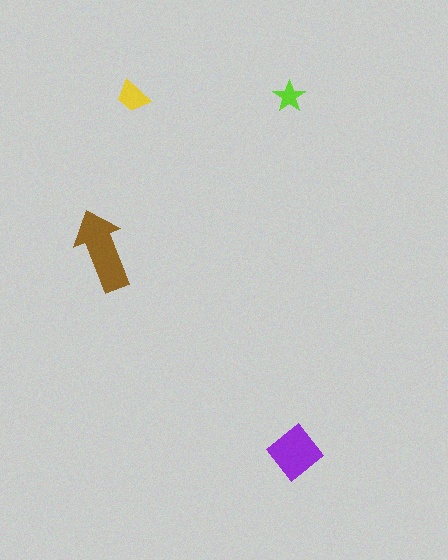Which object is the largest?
The brown arrow.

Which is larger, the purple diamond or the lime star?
The purple diamond.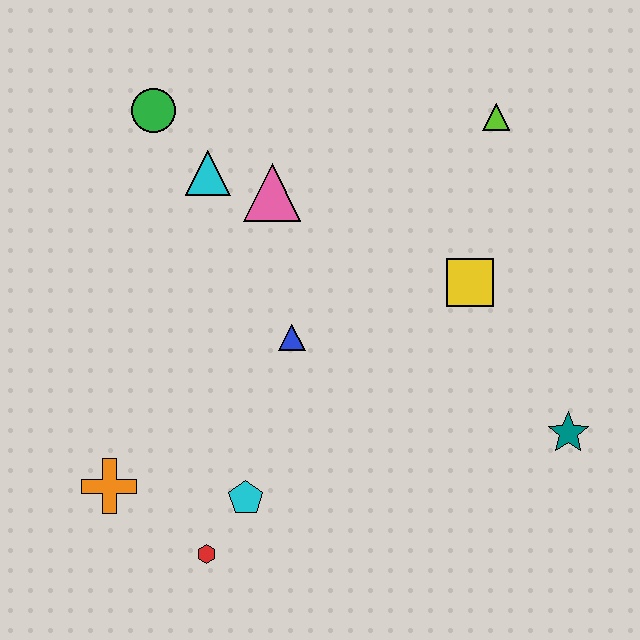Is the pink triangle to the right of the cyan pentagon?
Yes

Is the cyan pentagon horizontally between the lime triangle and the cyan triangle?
Yes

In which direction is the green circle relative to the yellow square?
The green circle is to the left of the yellow square.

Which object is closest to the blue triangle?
The pink triangle is closest to the blue triangle.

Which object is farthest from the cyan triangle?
The teal star is farthest from the cyan triangle.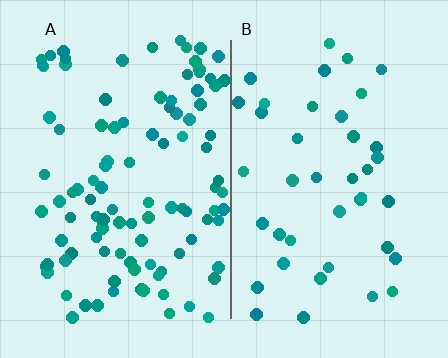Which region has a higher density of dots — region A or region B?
A (the left).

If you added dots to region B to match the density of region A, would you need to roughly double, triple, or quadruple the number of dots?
Approximately triple.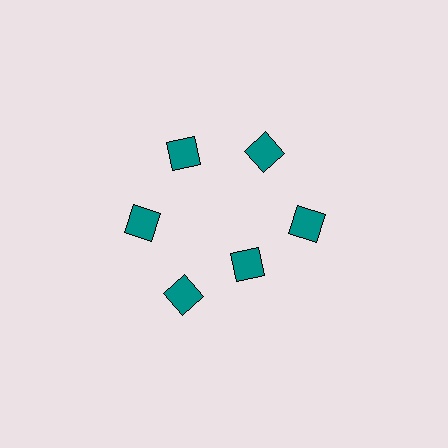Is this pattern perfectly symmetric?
No. The 6 teal diamonds are arranged in a ring, but one element near the 5 o'clock position is pulled inward toward the center, breaking the 6-fold rotational symmetry.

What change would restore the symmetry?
The symmetry would be restored by moving it outward, back onto the ring so that all 6 diamonds sit at equal angles and equal distance from the center.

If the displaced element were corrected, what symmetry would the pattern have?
It would have 6-fold rotational symmetry — the pattern would map onto itself every 60 degrees.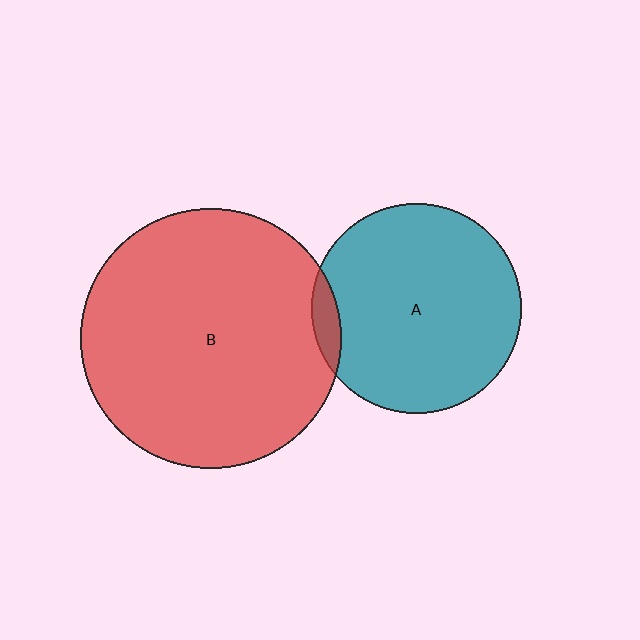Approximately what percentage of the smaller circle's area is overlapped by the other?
Approximately 5%.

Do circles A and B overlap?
Yes.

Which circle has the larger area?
Circle B (red).